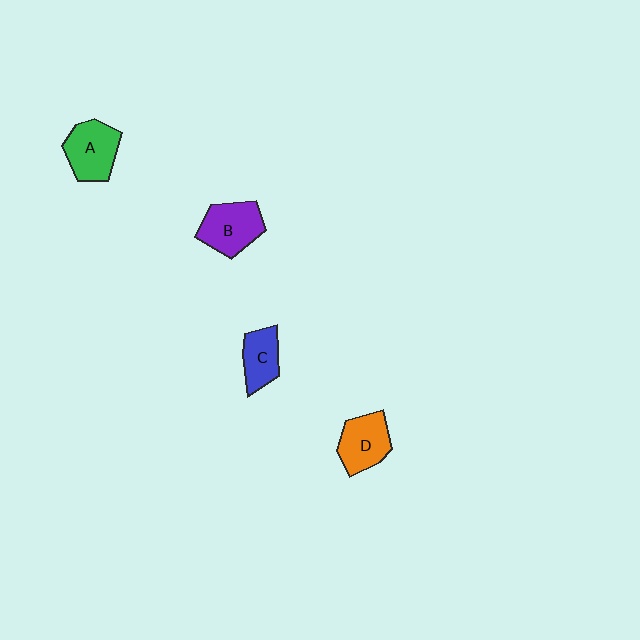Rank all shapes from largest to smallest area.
From largest to smallest: B (purple), A (green), D (orange), C (blue).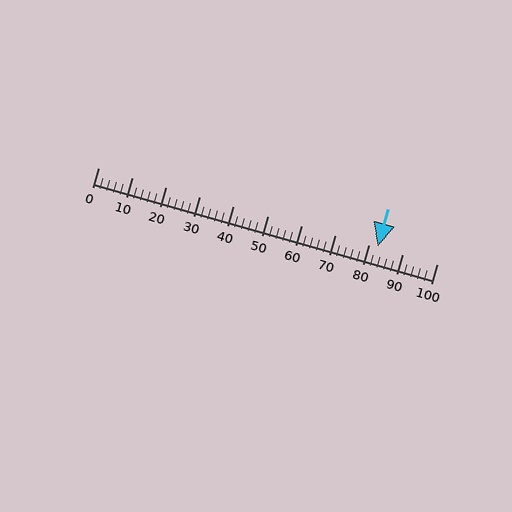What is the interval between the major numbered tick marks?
The major tick marks are spaced 10 units apart.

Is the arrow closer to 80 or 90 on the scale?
The arrow is closer to 80.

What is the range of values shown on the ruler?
The ruler shows values from 0 to 100.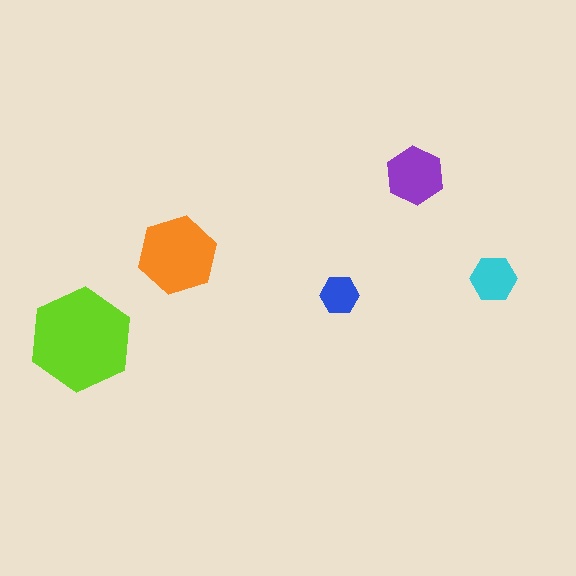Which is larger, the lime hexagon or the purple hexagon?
The lime one.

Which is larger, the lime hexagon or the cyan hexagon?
The lime one.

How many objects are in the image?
There are 5 objects in the image.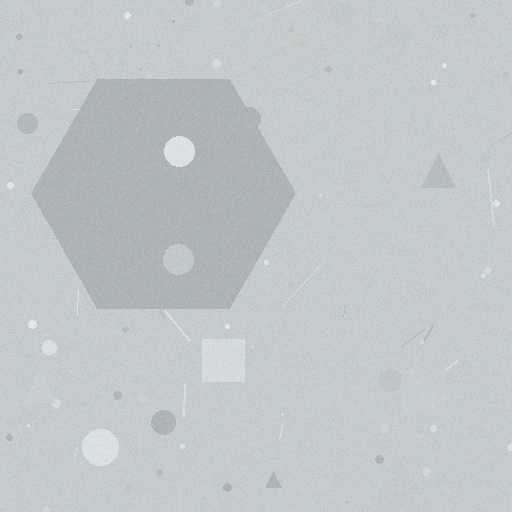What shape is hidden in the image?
A hexagon is hidden in the image.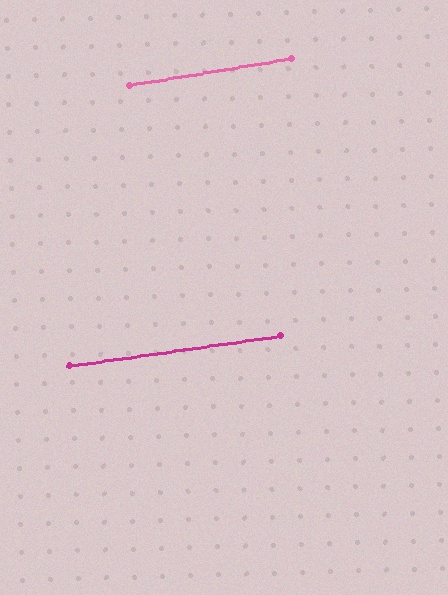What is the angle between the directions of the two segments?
Approximately 1 degree.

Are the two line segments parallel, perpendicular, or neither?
Parallel — their directions differ by only 1.4°.